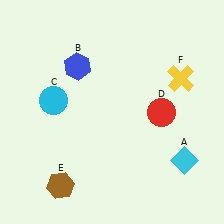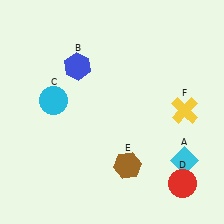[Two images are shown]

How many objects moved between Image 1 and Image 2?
3 objects moved between the two images.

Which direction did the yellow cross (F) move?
The yellow cross (F) moved down.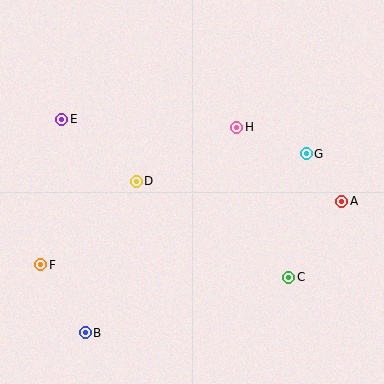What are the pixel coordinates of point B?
Point B is at (85, 333).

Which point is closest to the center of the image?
Point D at (136, 181) is closest to the center.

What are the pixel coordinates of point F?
Point F is at (41, 265).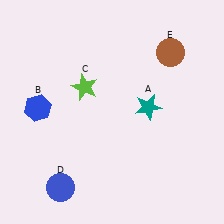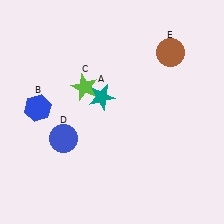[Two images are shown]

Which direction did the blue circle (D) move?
The blue circle (D) moved up.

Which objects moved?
The objects that moved are: the teal star (A), the blue circle (D).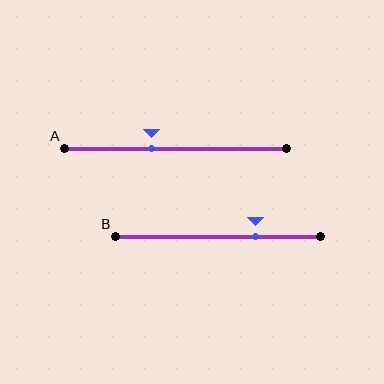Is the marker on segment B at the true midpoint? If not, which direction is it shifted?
No, the marker on segment B is shifted to the right by about 18% of the segment length.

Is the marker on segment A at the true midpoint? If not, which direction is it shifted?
No, the marker on segment A is shifted to the left by about 11% of the segment length.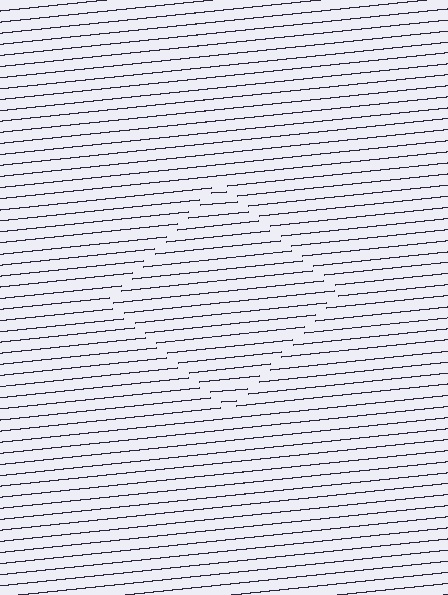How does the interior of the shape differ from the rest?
The interior of the shape contains the same grating, shifted by half a period — the contour is defined by the phase discontinuity where line-ends from the inner and outer gratings abut.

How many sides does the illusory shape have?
4 sides — the line-ends trace a square.